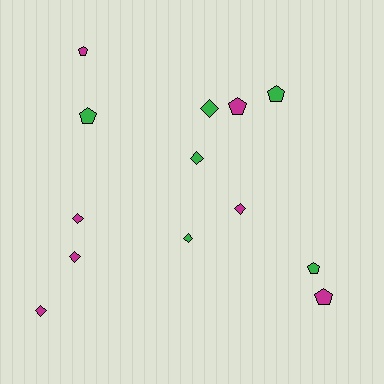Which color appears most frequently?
Magenta, with 7 objects.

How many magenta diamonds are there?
There are 4 magenta diamonds.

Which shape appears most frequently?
Diamond, with 7 objects.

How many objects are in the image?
There are 13 objects.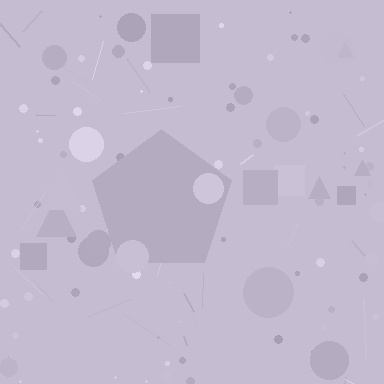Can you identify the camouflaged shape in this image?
The camouflaged shape is a pentagon.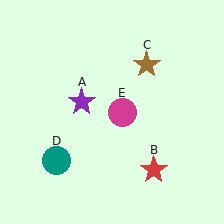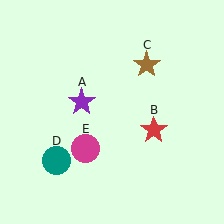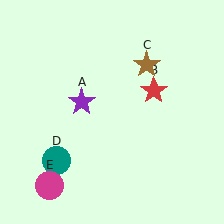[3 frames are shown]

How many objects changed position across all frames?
2 objects changed position: red star (object B), magenta circle (object E).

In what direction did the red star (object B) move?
The red star (object B) moved up.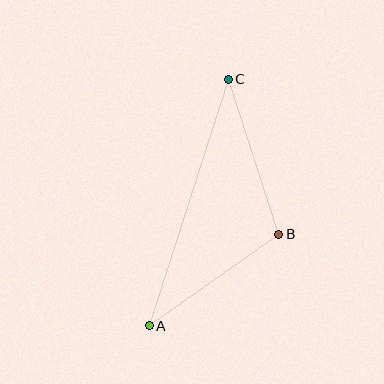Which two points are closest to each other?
Points A and B are closest to each other.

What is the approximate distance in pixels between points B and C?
The distance between B and C is approximately 163 pixels.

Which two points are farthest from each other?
Points A and C are farthest from each other.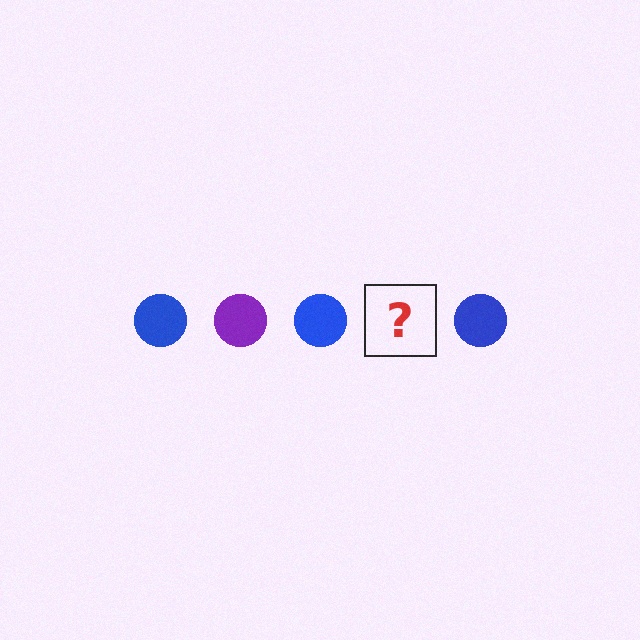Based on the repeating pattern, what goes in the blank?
The blank should be a purple circle.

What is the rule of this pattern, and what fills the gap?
The rule is that the pattern cycles through blue, purple circles. The gap should be filled with a purple circle.